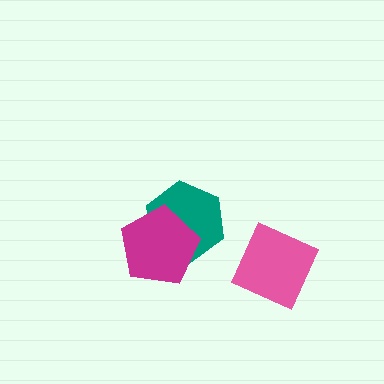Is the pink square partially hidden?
No, no other shape covers it.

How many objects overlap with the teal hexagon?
1 object overlaps with the teal hexagon.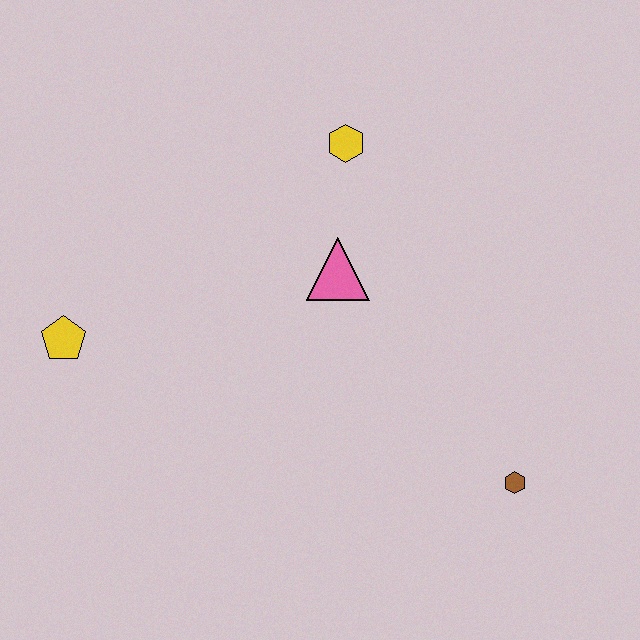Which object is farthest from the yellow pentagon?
The brown hexagon is farthest from the yellow pentagon.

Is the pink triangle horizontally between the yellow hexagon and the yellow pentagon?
Yes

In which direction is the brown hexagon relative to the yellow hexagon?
The brown hexagon is below the yellow hexagon.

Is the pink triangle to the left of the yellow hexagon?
Yes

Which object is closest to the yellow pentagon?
The pink triangle is closest to the yellow pentagon.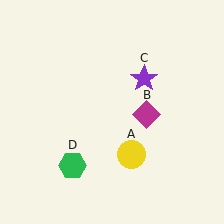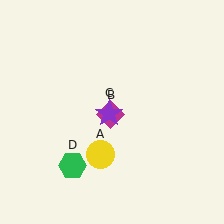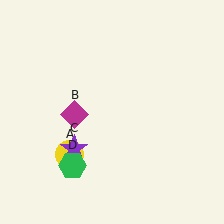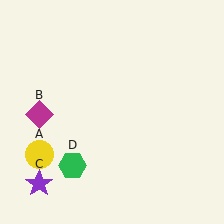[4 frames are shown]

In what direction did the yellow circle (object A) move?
The yellow circle (object A) moved left.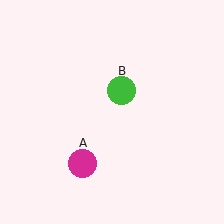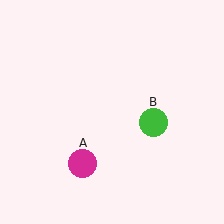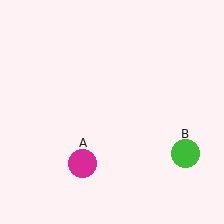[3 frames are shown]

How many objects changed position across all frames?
1 object changed position: green circle (object B).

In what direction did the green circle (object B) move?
The green circle (object B) moved down and to the right.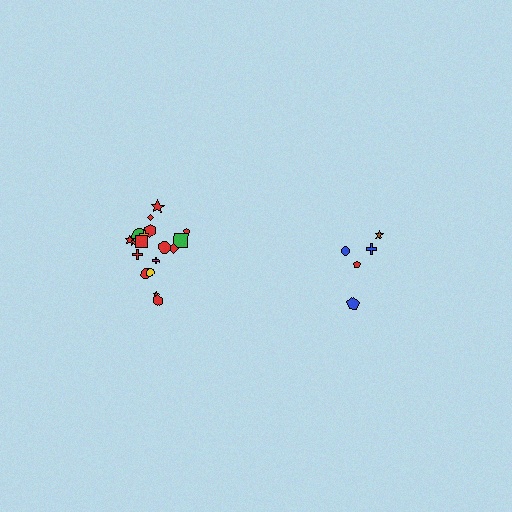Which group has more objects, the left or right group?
The left group.